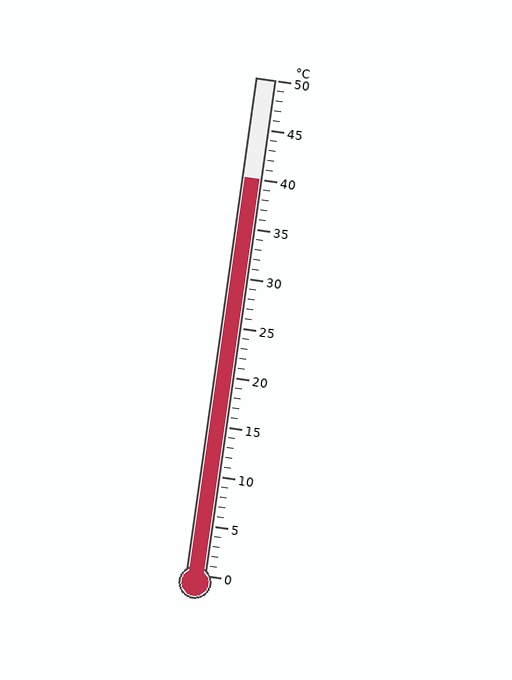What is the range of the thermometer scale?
The thermometer scale ranges from 0°C to 50°C.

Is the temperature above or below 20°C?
The temperature is above 20°C.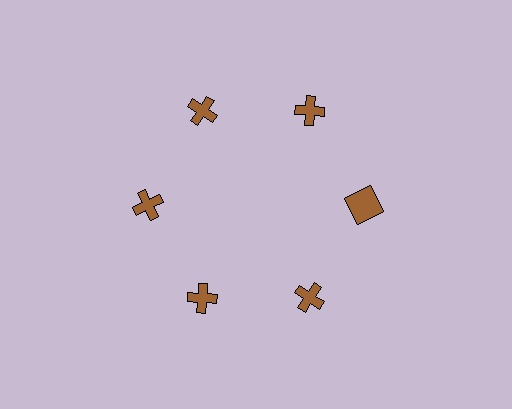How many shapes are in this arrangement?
There are 6 shapes arranged in a ring pattern.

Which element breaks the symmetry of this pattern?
The brown square at roughly the 3 o'clock position breaks the symmetry. All other shapes are brown crosses.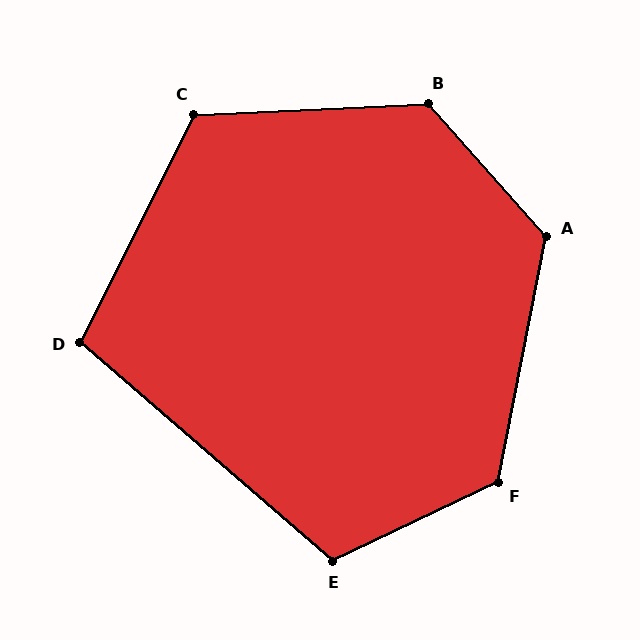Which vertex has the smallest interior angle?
D, at approximately 104 degrees.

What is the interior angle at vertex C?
Approximately 119 degrees (obtuse).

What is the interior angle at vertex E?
Approximately 114 degrees (obtuse).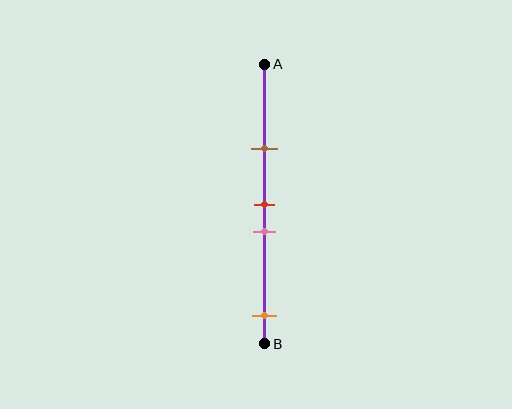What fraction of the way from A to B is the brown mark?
The brown mark is approximately 30% (0.3) of the way from A to B.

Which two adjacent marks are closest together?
The red and pink marks are the closest adjacent pair.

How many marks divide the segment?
There are 4 marks dividing the segment.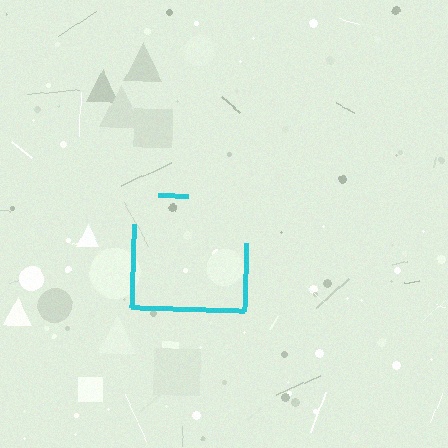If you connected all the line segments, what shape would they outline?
They would outline a square.